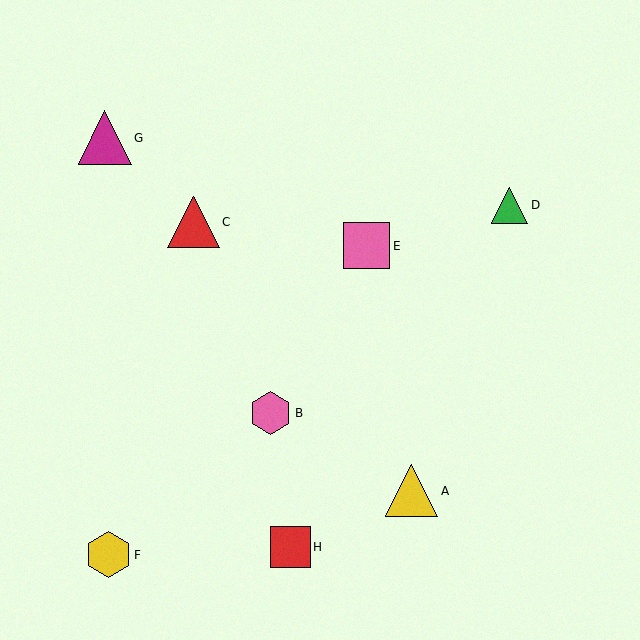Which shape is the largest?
The magenta triangle (labeled G) is the largest.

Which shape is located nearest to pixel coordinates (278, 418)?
The pink hexagon (labeled B) at (271, 413) is nearest to that location.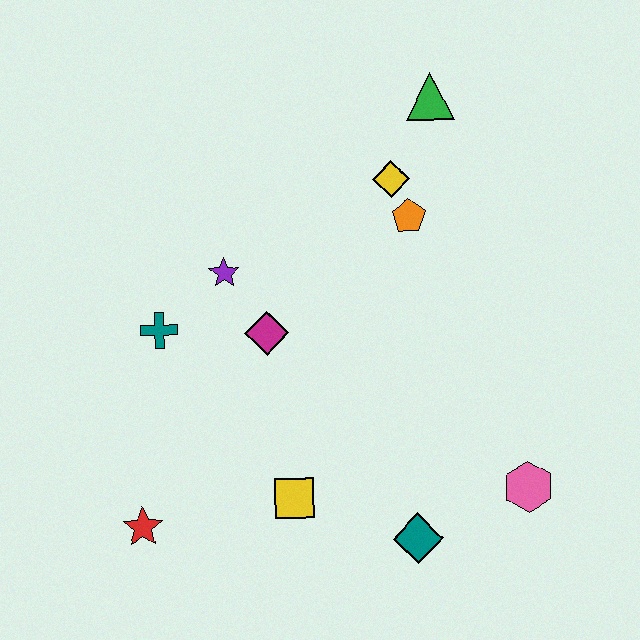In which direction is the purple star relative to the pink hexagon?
The purple star is to the left of the pink hexagon.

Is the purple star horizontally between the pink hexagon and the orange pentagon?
No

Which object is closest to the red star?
The yellow square is closest to the red star.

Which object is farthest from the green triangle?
The red star is farthest from the green triangle.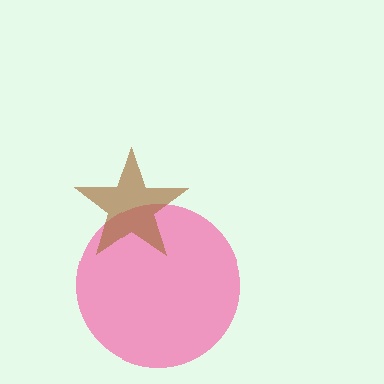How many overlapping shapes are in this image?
There are 2 overlapping shapes in the image.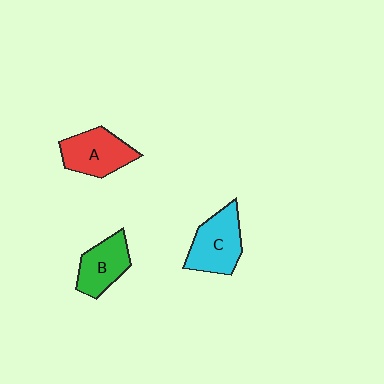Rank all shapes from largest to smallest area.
From largest to smallest: C (cyan), A (red), B (green).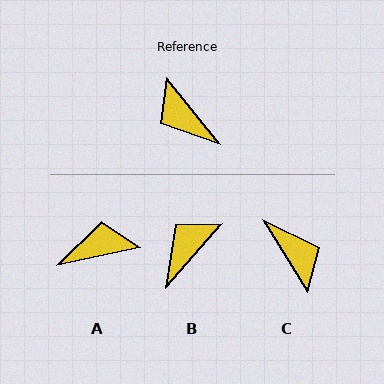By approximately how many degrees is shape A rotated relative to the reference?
Approximately 117 degrees clockwise.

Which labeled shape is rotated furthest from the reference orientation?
C, about 173 degrees away.